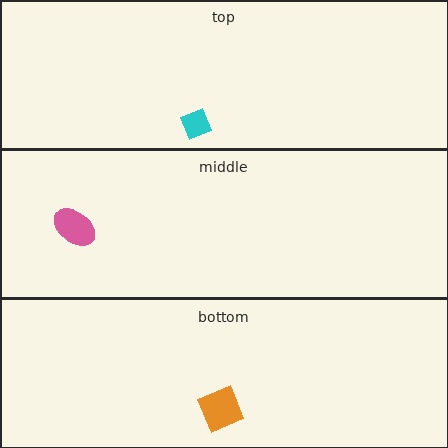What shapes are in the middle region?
The pink ellipse.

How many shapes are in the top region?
1.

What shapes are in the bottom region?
The orange square.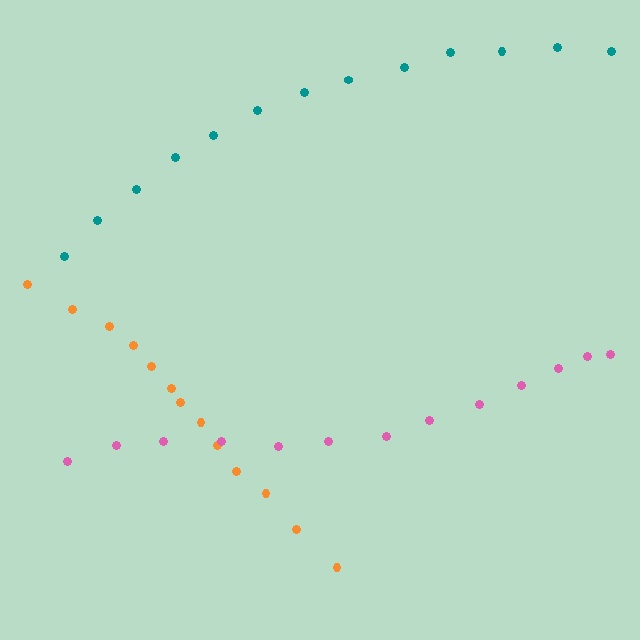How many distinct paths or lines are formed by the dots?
There are 3 distinct paths.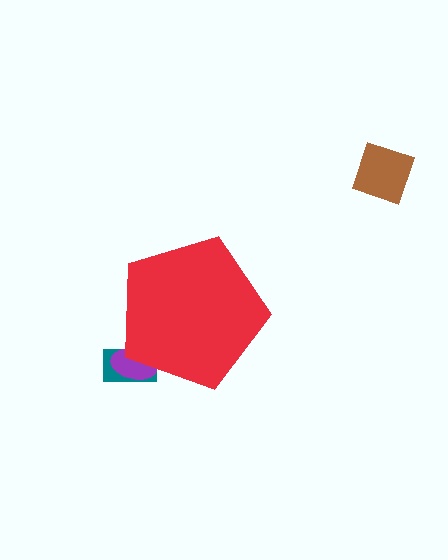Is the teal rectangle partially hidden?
Yes, the teal rectangle is partially hidden behind the red pentagon.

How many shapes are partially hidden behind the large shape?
2 shapes are partially hidden.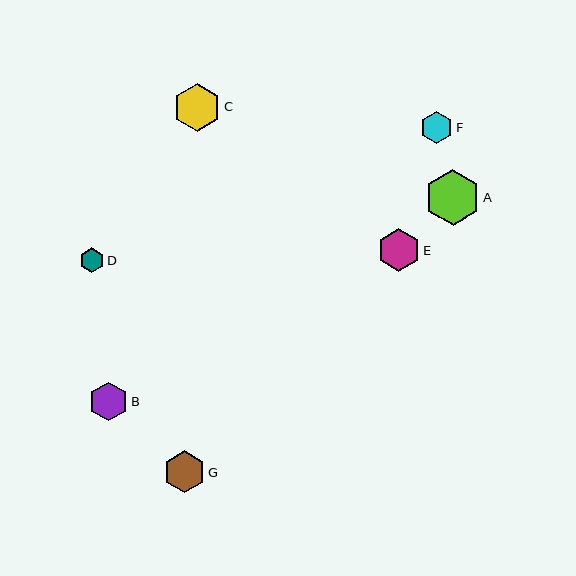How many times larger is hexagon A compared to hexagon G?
Hexagon A is approximately 1.3 times the size of hexagon G.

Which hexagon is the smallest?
Hexagon D is the smallest with a size of approximately 25 pixels.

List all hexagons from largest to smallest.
From largest to smallest: A, C, E, G, B, F, D.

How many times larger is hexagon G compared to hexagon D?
Hexagon G is approximately 1.7 times the size of hexagon D.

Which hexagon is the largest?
Hexagon A is the largest with a size of approximately 55 pixels.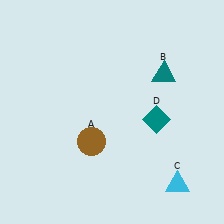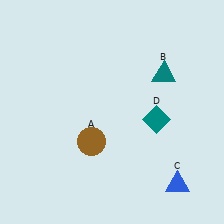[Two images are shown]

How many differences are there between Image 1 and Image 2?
There is 1 difference between the two images.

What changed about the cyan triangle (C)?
In Image 1, C is cyan. In Image 2, it changed to blue.